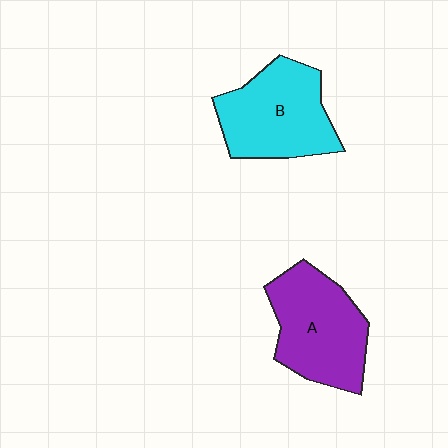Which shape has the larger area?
Shape A (purple).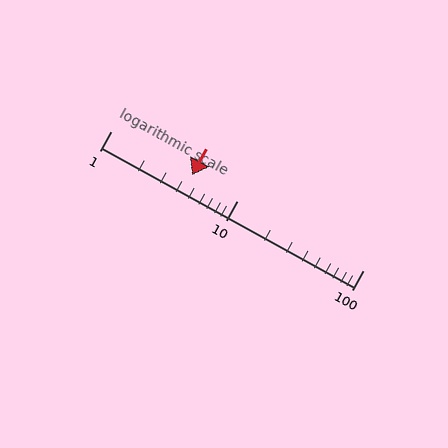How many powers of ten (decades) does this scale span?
The scale spans 2 decades, from 1 to 100.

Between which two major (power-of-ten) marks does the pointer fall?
The pointer is between 1 and 10.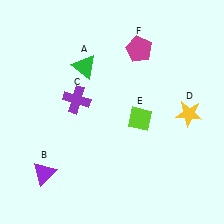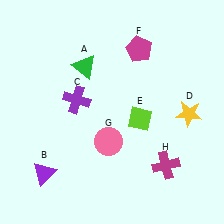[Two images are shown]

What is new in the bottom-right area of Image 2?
A magenta cross (H) was added in the bottom-right area of Image 2.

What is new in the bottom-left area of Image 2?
A pink circle (G) was added in the bottom-left area of Image 2.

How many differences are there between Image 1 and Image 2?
There are 2 differences between the two images.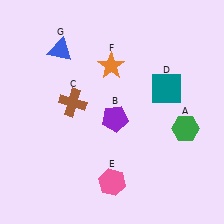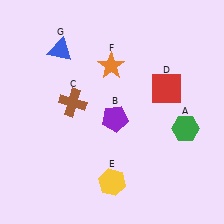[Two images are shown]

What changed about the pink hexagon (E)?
In Image 1, E is pink. In Image 2, it changed to yellow.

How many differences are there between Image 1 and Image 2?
There are 2 differences between the two images.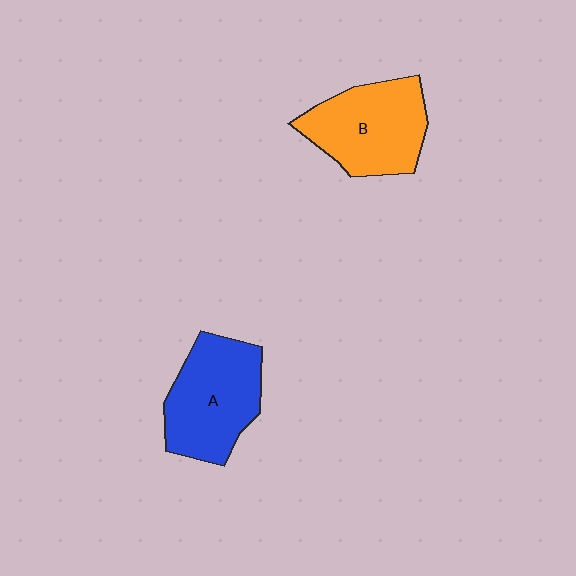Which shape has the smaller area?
Shape B (orange).